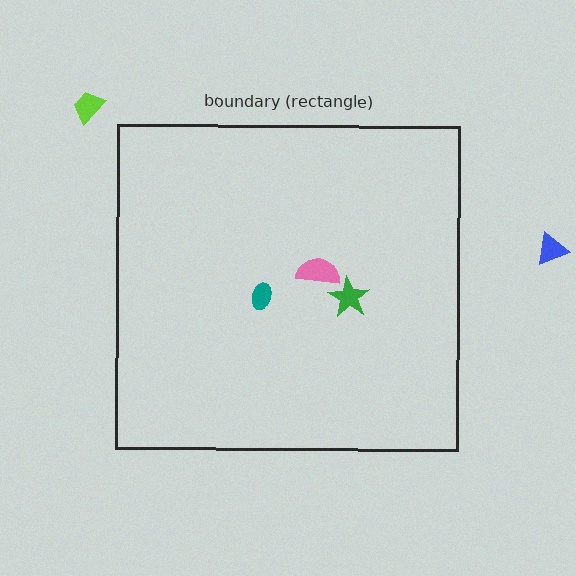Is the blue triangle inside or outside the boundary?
Outside.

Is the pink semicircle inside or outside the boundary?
Inside.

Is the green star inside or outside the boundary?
Inside.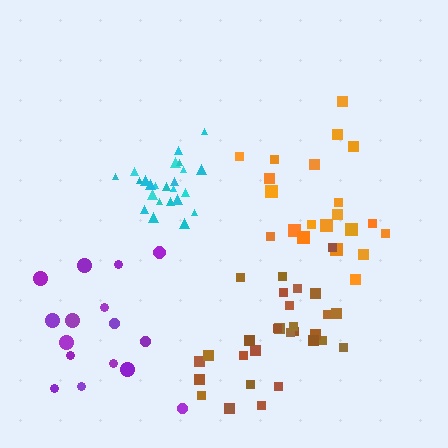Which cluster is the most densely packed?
Cyan.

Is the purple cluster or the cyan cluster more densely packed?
Cyan.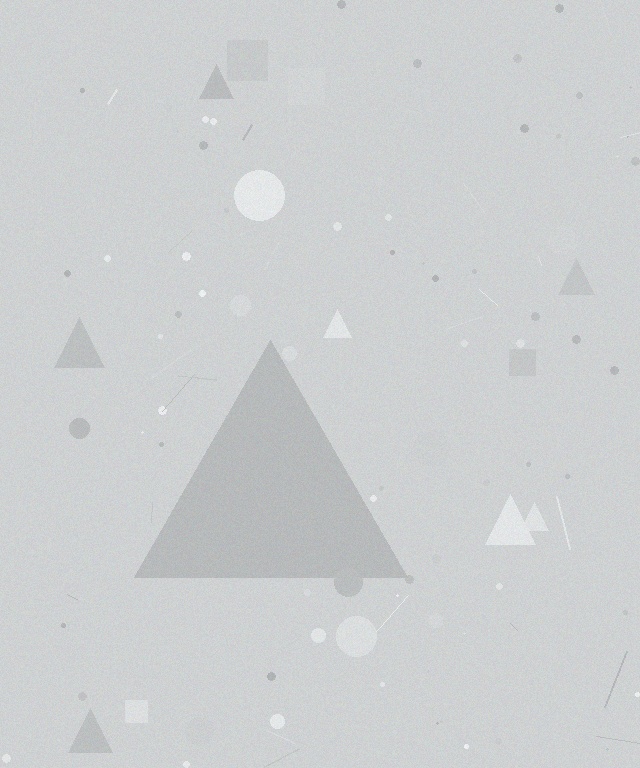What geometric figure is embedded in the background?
A triangle is embedded in the background.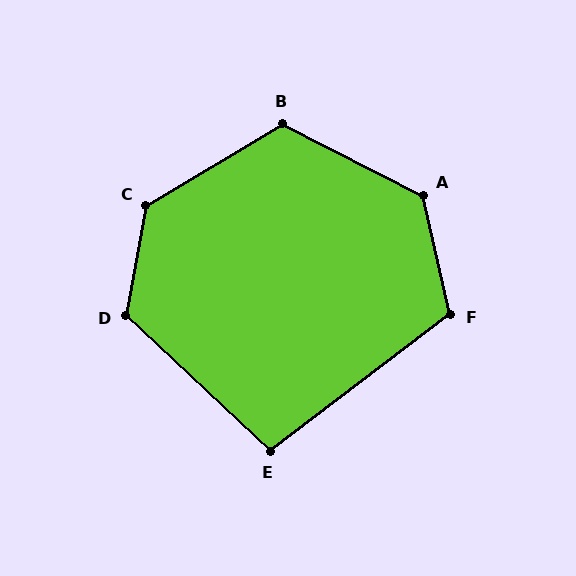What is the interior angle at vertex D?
Approximately 123 degrees (obtuse).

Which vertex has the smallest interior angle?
E, at approximately 99 degrees.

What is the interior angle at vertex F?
Approximately 115 degrees (obtuse).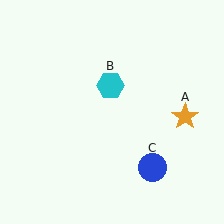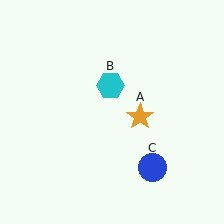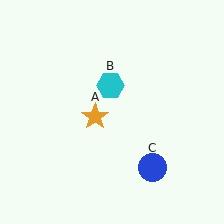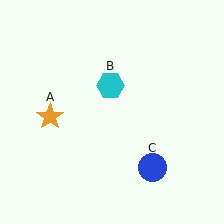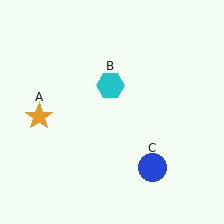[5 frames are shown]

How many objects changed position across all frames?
1 object changed position: orange star (object A).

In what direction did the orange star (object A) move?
The orange star (object A) moved left.